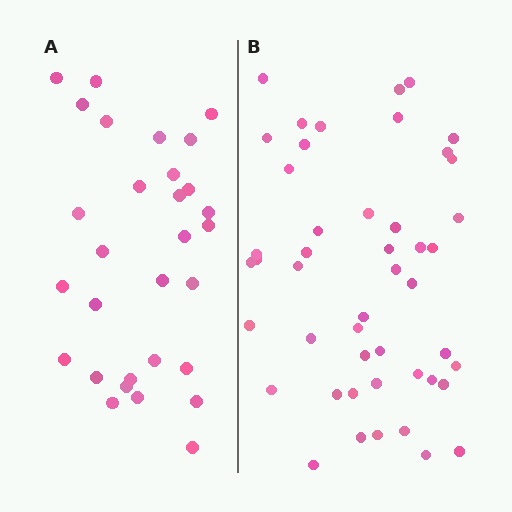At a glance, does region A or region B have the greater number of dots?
Region B (the right region) has more dots.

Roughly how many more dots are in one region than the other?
Region B has approximately 15 more dots than region A.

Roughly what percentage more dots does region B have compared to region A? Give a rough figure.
About 55% more.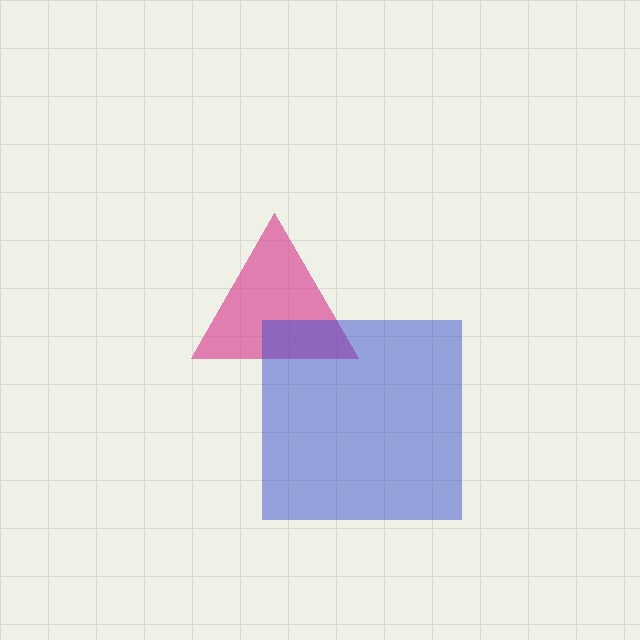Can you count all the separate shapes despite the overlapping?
Yes, there are 2 separate shapes.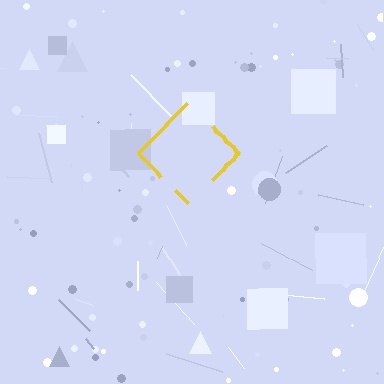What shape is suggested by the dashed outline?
The dashed outline suggests a diamond.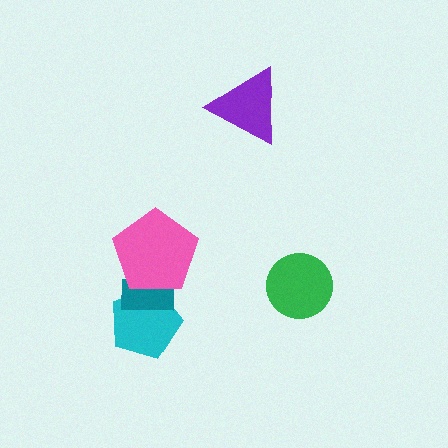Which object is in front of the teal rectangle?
The pink pentagon is in front of the teal rectangle.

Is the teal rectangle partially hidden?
Yes, it is partially covered by another shape.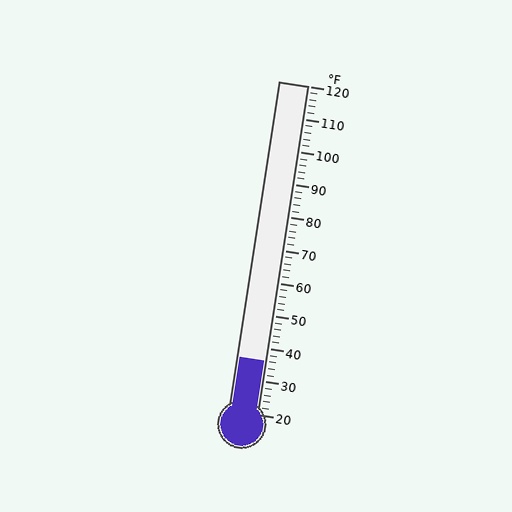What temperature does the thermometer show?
The thermometer shows approximately 36°F.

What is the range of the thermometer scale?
The thermometer scale ranges from 20°F to 120°F.